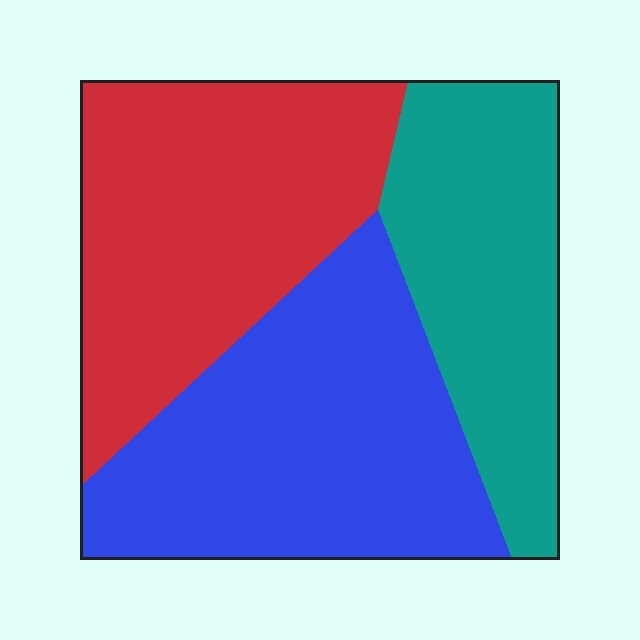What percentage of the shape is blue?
Blue takes up about three eighths (3/8) of the shape.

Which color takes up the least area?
Teal, at roughly 25%.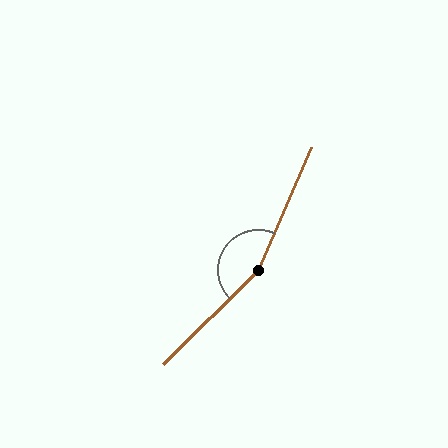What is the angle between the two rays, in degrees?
Approximately 158 degrees.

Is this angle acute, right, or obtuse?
It is obtuse.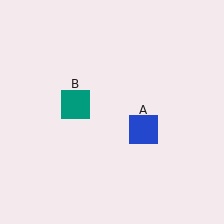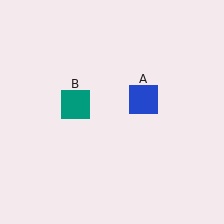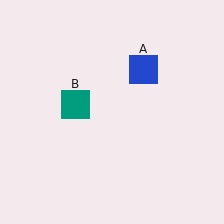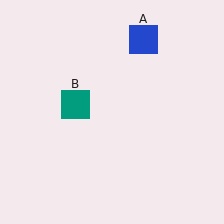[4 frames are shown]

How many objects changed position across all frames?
1 object changed position: blue square (object A).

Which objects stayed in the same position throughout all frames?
Teal square (object B) remained stationary.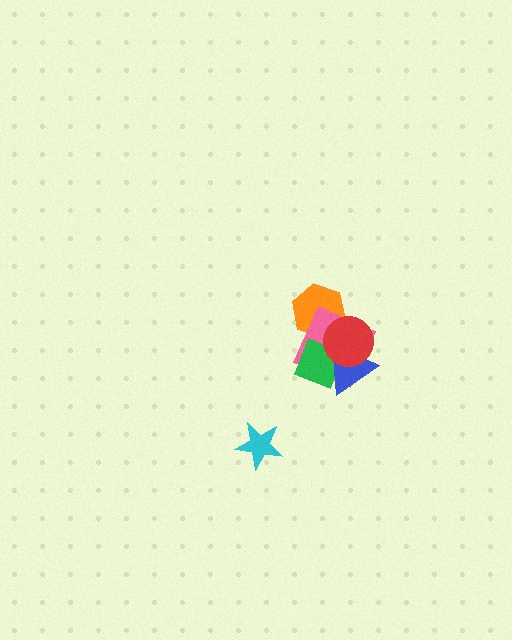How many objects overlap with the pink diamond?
4 objects overlap with the pink diamond.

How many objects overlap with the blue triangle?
3 objects overlap with the blue triangle.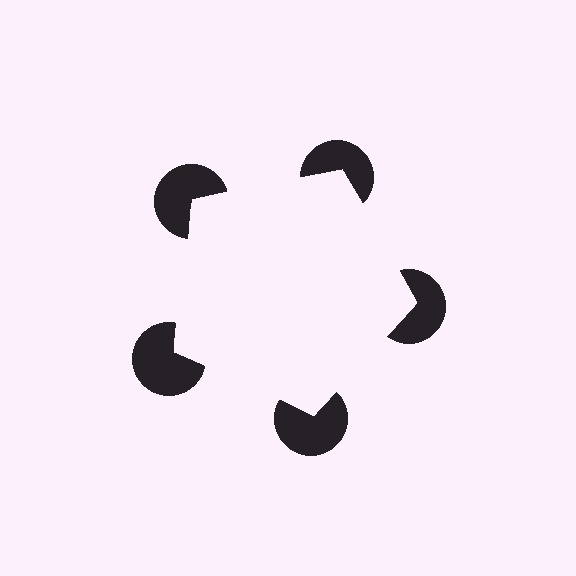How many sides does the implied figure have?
5 sides.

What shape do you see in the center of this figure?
An illusory pentagon — its edges are inferred from the aligned wedge cuts in the pac-man discs, not physically drawn.